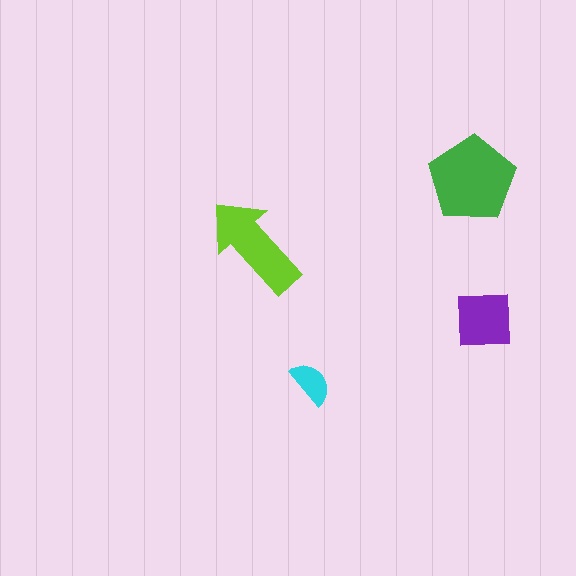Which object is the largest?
The green pentagon.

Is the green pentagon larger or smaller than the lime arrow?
Larger.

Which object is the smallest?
The cyan semicircle.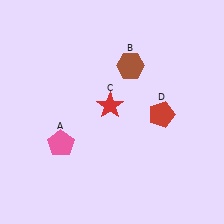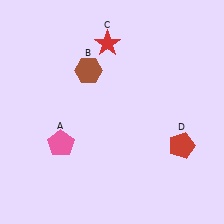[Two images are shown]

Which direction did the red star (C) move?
The red star (C) moved up.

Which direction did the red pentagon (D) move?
The red pentagon (D) moved down.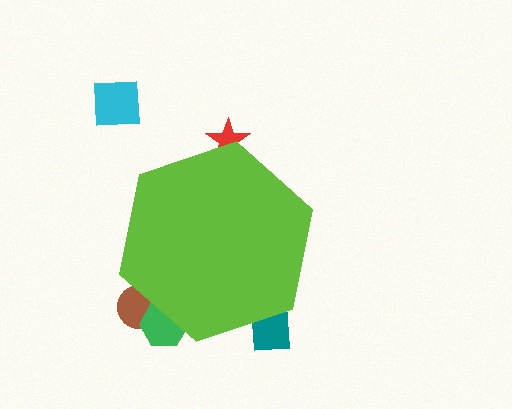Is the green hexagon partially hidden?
Yes, the green hexagon is partially hidden behind the lime hexagon.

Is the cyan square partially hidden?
No, the cyan square is fully visible.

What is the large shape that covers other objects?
A lime hexagon.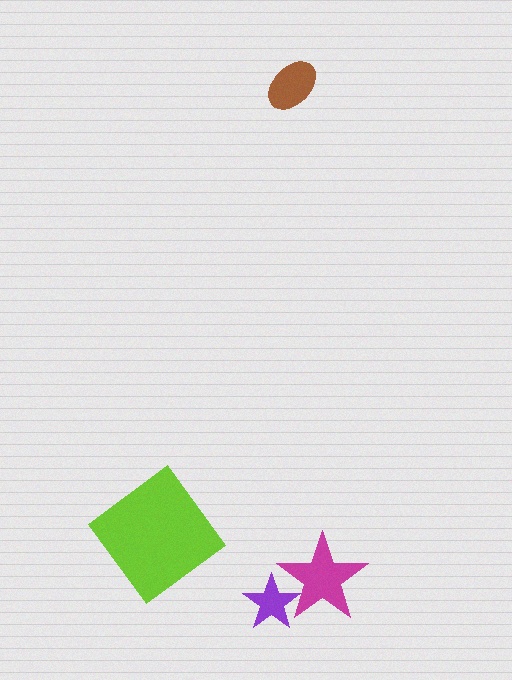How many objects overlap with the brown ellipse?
0 objects overlap with the brown ellipse.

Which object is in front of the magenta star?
The purple star is in front of the magenta star.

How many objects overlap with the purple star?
1 object overlaps with the purple star.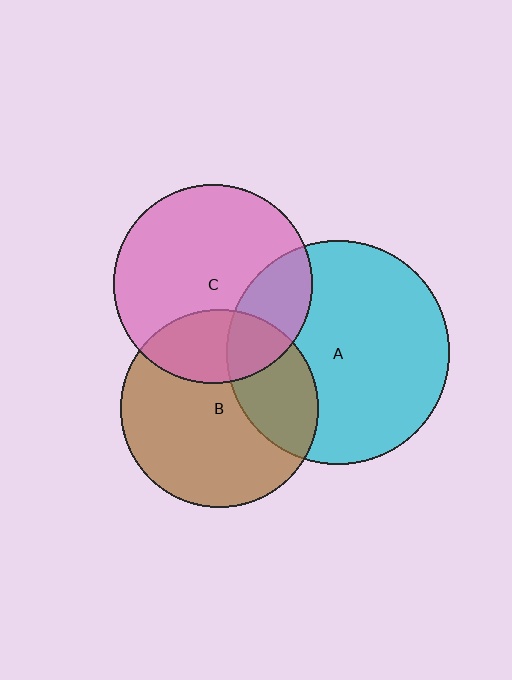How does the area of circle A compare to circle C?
Approximately 1.3 times.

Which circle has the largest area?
Circle A (cyan).